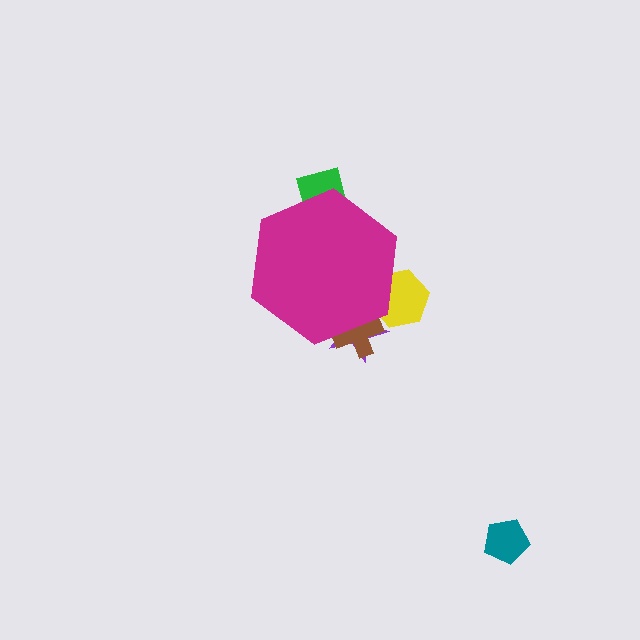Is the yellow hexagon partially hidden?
Yes, the yellow hexagon is partially hidden behind the magenta hexagon.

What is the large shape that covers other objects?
A magenta hexagon.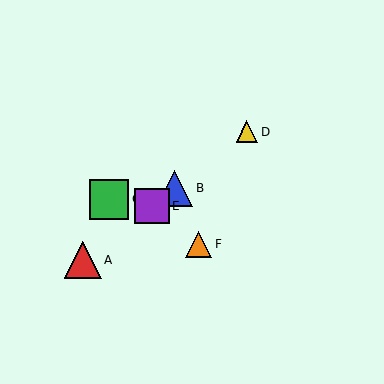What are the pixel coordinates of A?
Object A is at (83, 260).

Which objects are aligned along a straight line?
Objects A, B, D, E are aligned along a straight line.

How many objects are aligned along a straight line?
4 objects (A, B, D, E) are aligned along a straight line.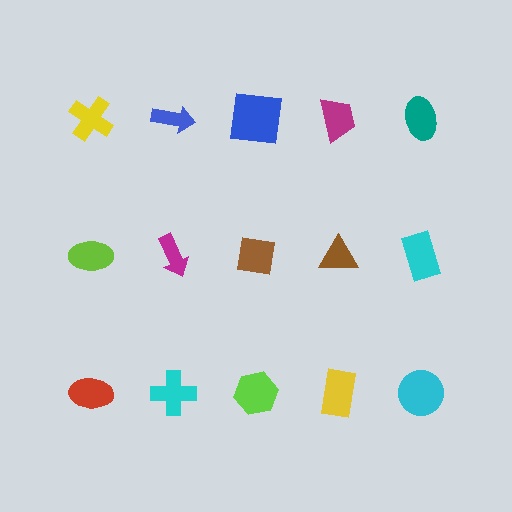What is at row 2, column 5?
A cyan rectangle.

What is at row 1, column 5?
A teal ellipse.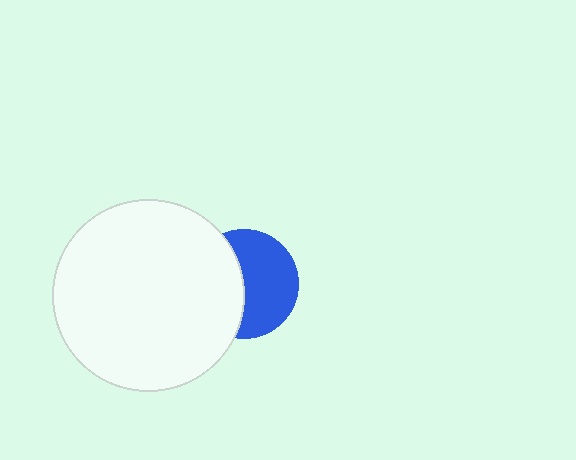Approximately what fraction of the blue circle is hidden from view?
Roughly 44% of the blue circle is hidden behind the white circle.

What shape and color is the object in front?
The object in front is a white circle.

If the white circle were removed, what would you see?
You would see the complete blue circle.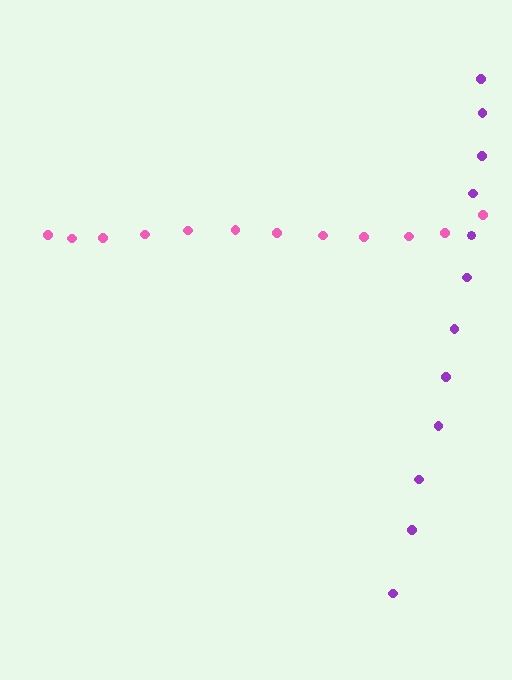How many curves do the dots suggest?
There are 2 distinct paths.